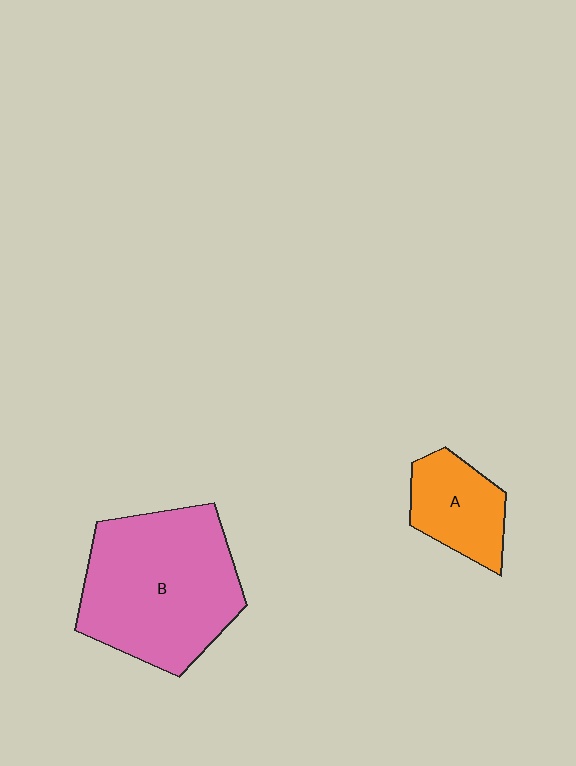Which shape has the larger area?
Shape B (pink).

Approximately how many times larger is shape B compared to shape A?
Approximately 2.5 times.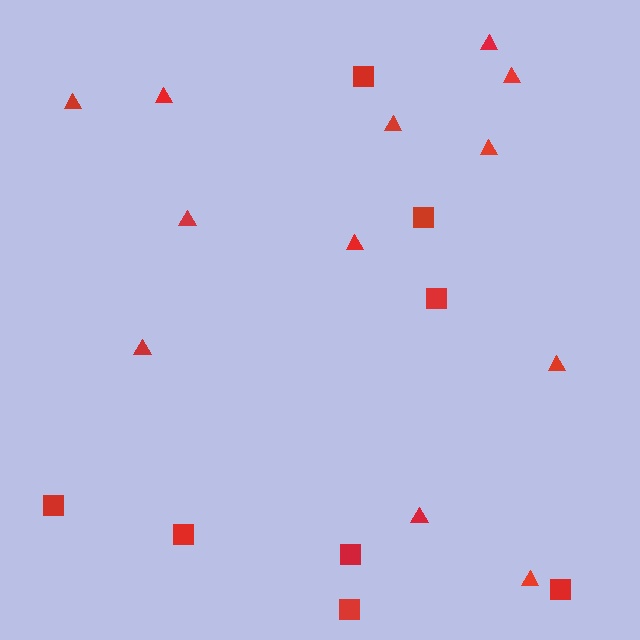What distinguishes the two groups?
There are 2 groups: one group of triangles (12) and one group of squares (8).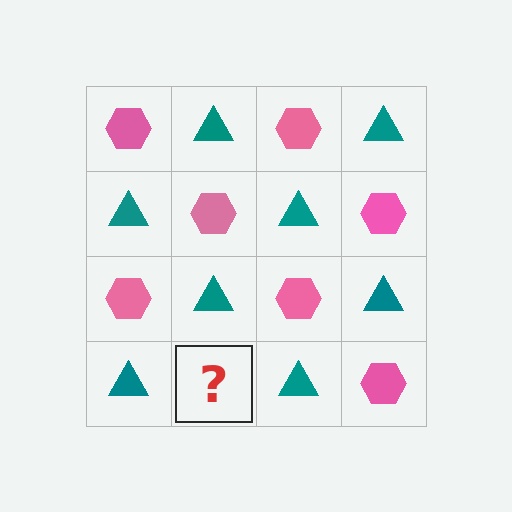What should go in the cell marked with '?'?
The missing cell should contain a pink hexagon.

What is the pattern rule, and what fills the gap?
The rule is that it alternates pink hexagon and teal triangle in a checkerboard pattern. The gap should be filled with a pink hexagon.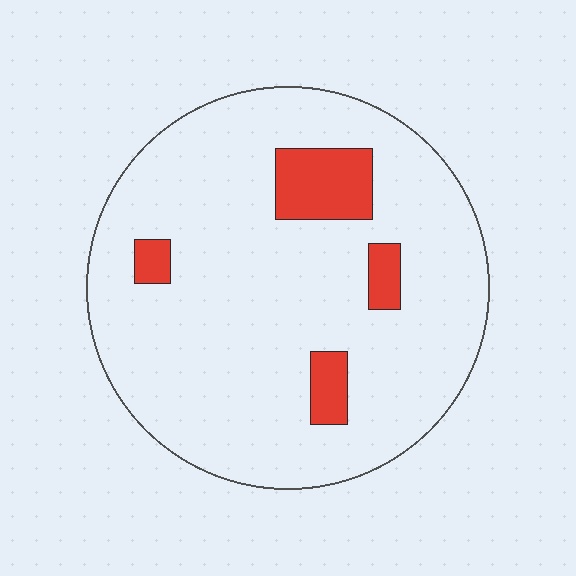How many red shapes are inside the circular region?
4.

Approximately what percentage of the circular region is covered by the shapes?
Approximately 10%.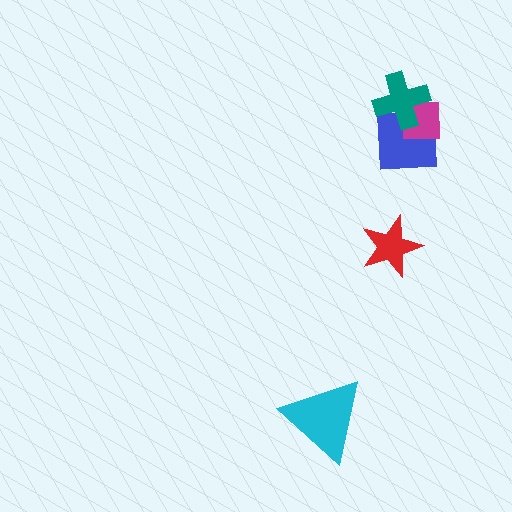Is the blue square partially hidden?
Yes, it is partially covered by another shape.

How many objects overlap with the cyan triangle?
0 objects overlap with the cyan triangle.